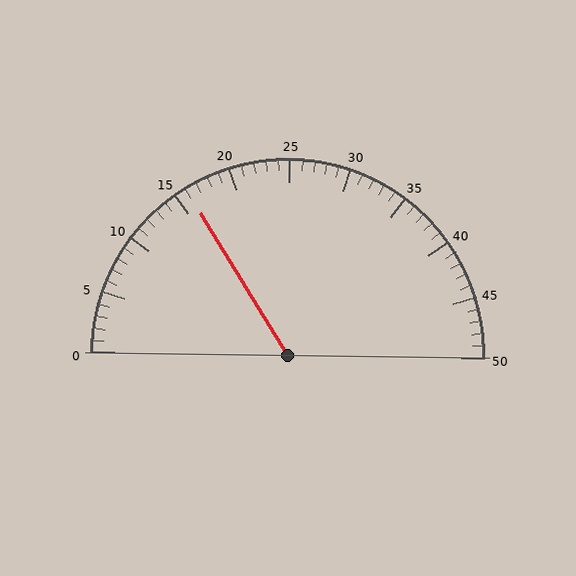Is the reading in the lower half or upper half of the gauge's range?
The reading is in the lower half of the range (0 to 50).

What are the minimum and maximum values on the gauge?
The gauge ranges from 0 to 50.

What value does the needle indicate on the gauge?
The needle indicates approximately 16.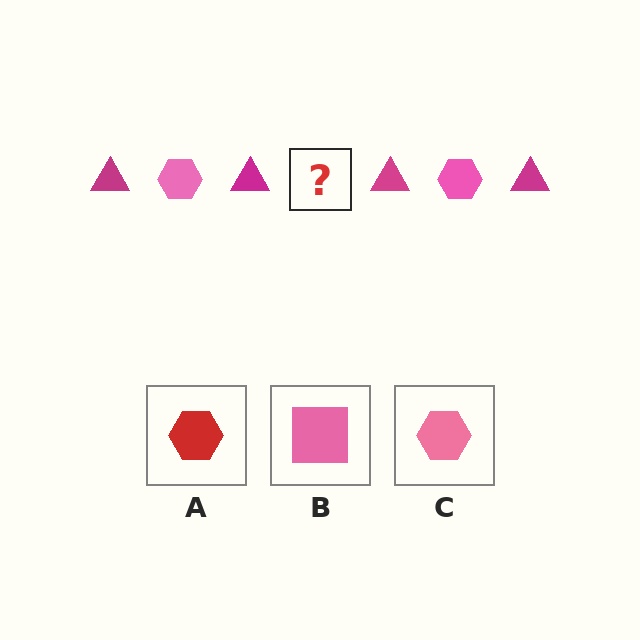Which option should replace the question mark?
Option C.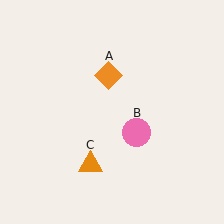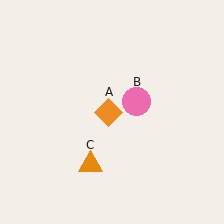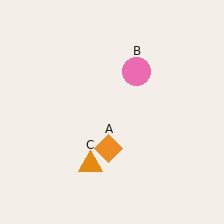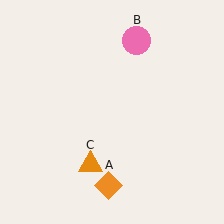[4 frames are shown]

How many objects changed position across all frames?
2 objects changed position: orange diamond (object A), pink circle (object B).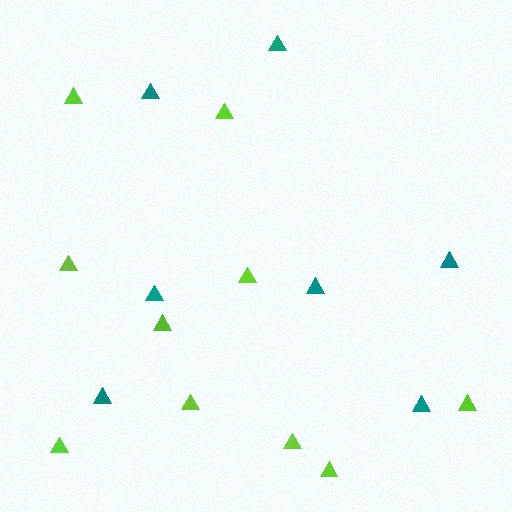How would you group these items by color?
There are 2 groups: one group of lime triangles (10) and one group of teal triangles (7).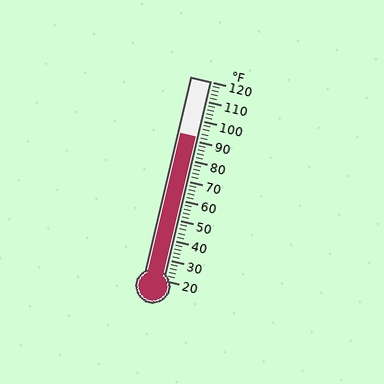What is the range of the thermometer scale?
The thermometer scale ranges from 20°F to 120°F.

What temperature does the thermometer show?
The thermometer shows approximately 92°F.